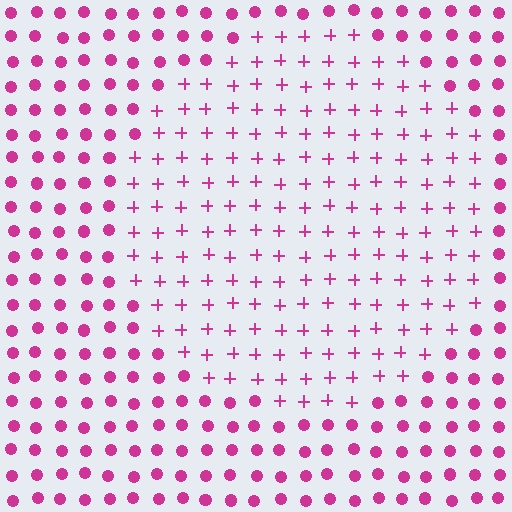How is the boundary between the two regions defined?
The boundary is defined by a change in element shape: plus signs inside vs. circles outside. All elements share the same color and spacing.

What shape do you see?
I see a circle.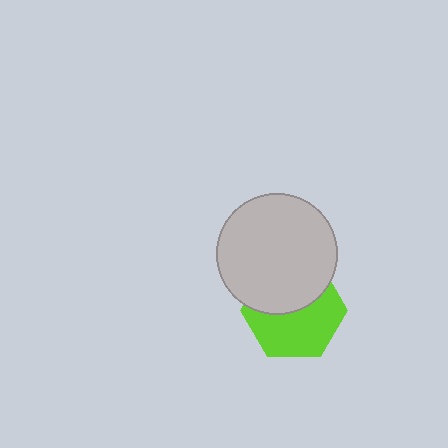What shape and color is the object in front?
The object in front is a light gray circle.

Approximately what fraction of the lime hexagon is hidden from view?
Roughly 44% of the lime hexagon is hidden behind the light gray circle.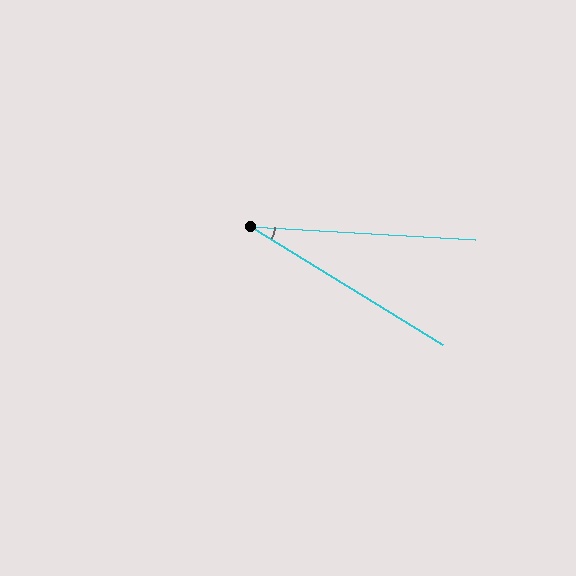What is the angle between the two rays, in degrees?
Approximately 29 degrees.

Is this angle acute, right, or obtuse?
It is acute.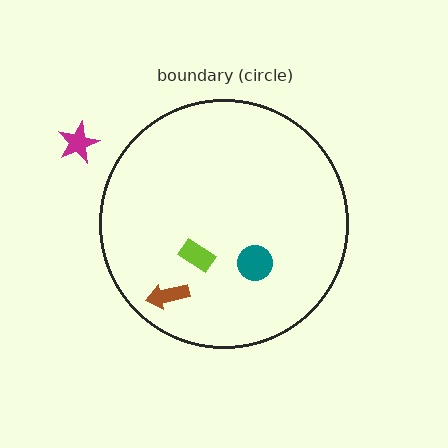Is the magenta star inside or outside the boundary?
Outside.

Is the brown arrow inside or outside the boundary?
Inside.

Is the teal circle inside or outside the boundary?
Inside.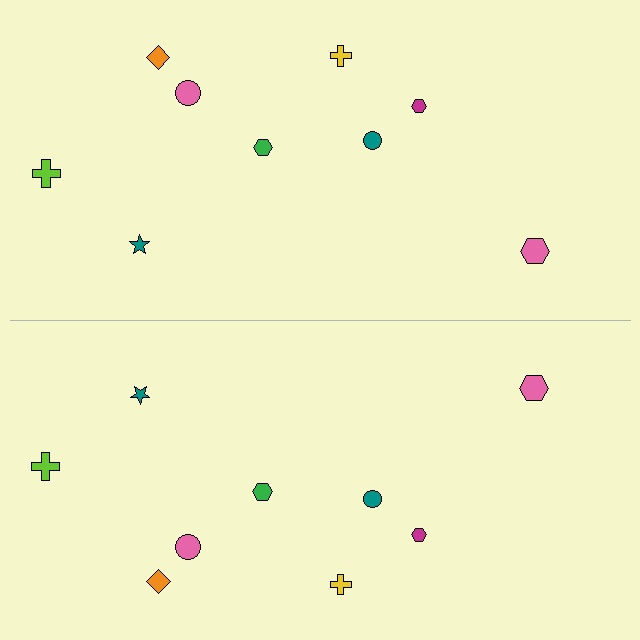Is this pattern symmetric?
Yes, this pattern has bilateral (reflection) symmetry.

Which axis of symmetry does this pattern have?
The pattern has a horizontal axis of symmetry running through the center of the image.